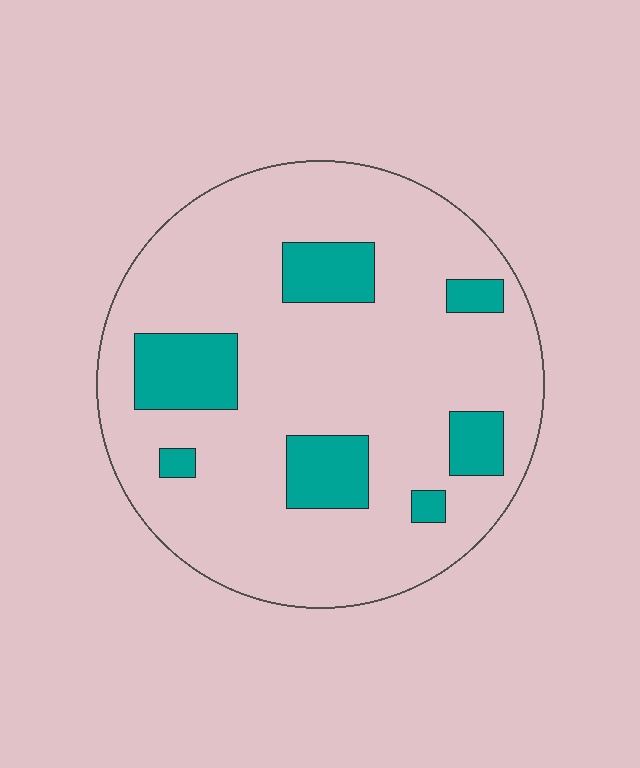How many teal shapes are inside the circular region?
7.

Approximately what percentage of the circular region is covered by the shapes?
Approximately 15%.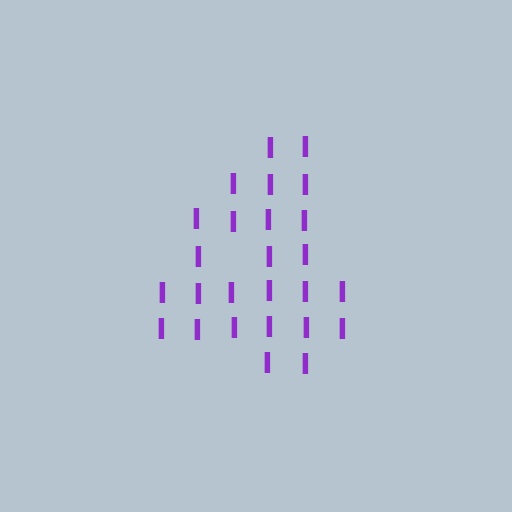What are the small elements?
The small elements are letter I's.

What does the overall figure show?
The overall figure shows the digit 4.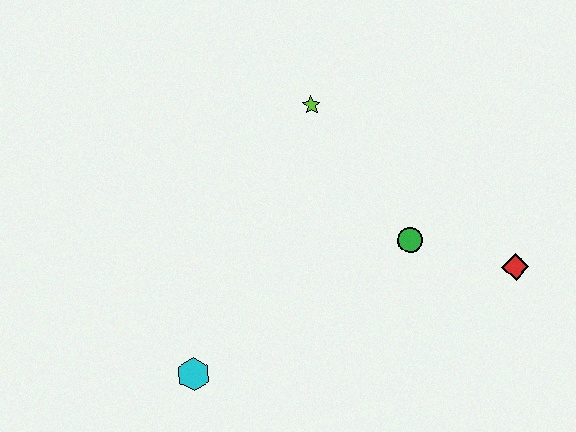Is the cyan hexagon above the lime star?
No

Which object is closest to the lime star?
The green circle is closest to the lime star.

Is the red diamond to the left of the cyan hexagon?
No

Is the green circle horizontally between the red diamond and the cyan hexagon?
Yes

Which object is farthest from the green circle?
The cyan hexagon is farthest from the green circle.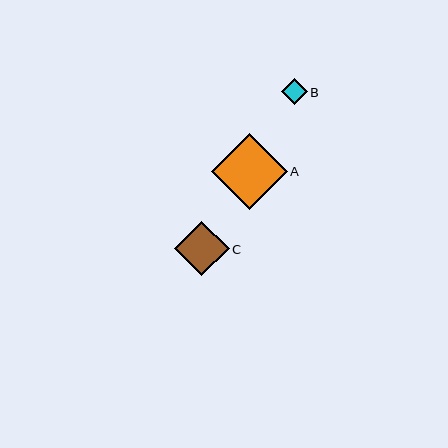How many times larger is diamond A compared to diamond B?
Diamond A is approximately 2.9 times the size of diamond B.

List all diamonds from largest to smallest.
From largest to smallest: A, C, B.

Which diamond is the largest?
Diamond A is the largest with a size of approximately 76 pixels.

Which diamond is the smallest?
Diamond B is the smallest with a size of approximately 26 pixels.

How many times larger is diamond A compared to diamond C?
Diamond A is approximately 1.4 times the size of diamond C.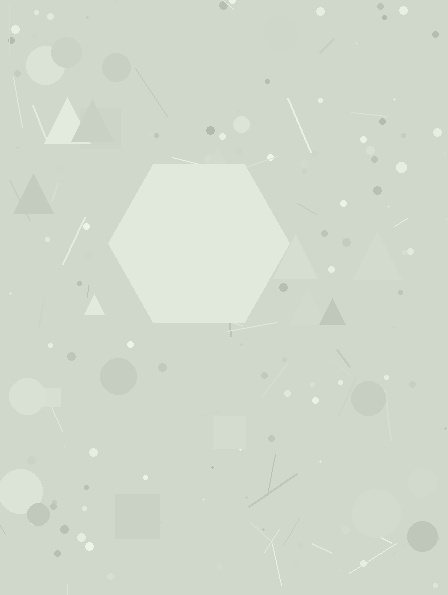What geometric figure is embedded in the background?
A hexagon is embedded in the background.